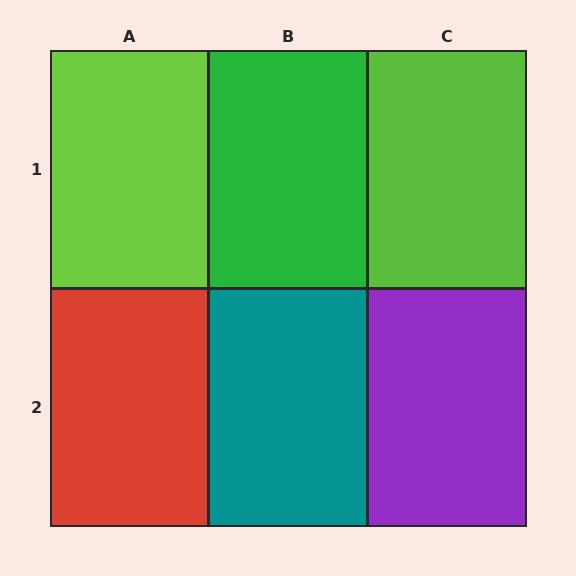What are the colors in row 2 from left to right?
Red, teal, purple.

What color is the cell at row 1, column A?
Lime.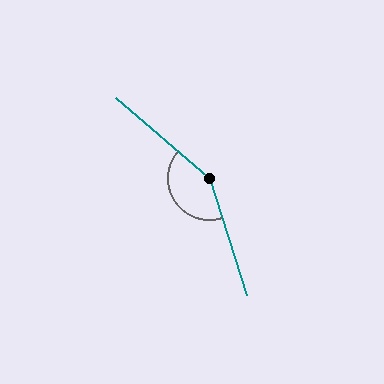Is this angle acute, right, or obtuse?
It is obtuse.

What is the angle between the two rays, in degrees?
Approximately 148 degrees.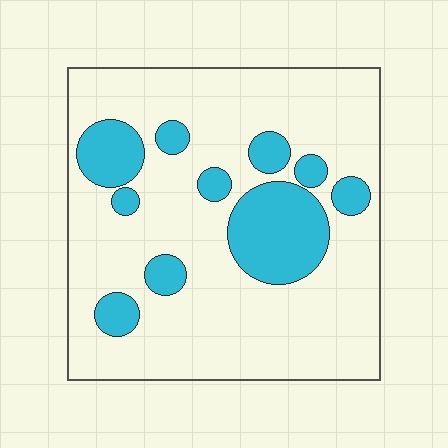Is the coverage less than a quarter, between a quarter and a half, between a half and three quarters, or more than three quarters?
Less than a quarter.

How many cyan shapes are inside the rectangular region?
10.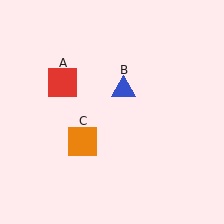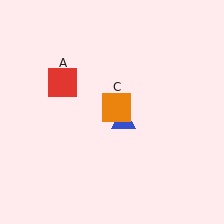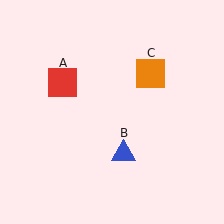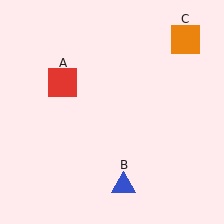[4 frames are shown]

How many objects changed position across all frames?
2 objects changed position: blue triangle (object B), orange square (object C).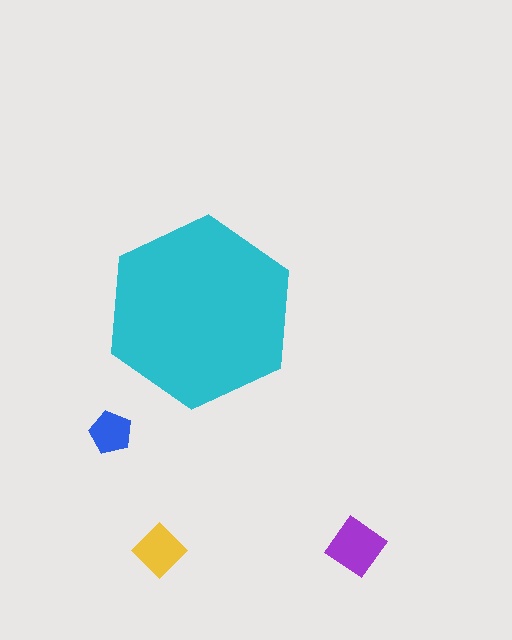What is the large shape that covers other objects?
A cyan hexagon.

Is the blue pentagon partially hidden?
No, the blue pentagon is fully visible.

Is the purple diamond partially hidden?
No, the purple diamond is fully visible.